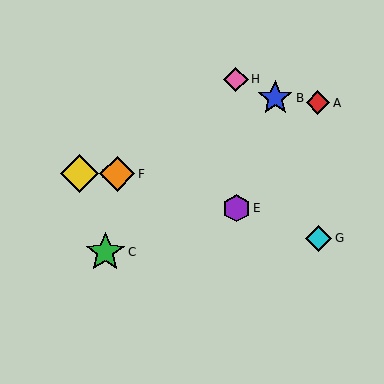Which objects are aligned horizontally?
Objects D, F are aligned horizontally.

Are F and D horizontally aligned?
Yes, both are at y≈174.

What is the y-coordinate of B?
Object B is at y≈98.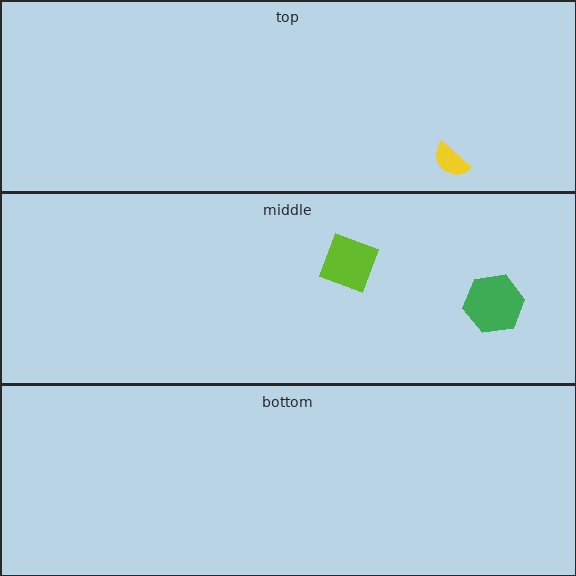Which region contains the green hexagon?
The middle region.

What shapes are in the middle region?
The lime diamond, the green hexagon.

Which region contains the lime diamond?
The middle region.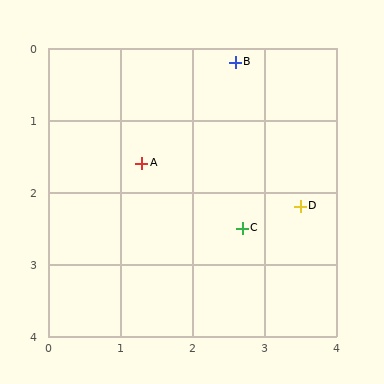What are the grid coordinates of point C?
Point C is at approximately (2.7, 2.5).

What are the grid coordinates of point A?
Point A is at approximately (1.3, 1.6).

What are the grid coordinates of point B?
Point B is at approximately (2.6, 0.2).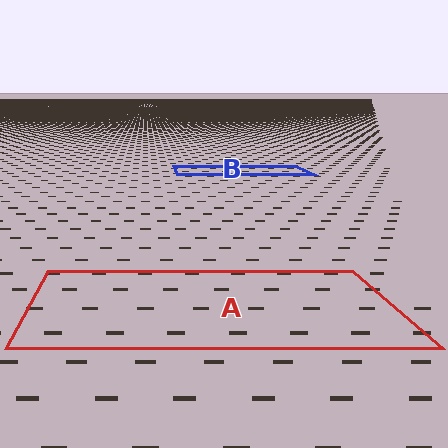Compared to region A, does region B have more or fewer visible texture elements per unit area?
Region B has more texture elements per unit area — they are packed more densely because it is farther away.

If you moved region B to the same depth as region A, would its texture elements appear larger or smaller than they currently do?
They would appear larger. At a closer depth, the same texture elements are projected at a bigger on-screen size.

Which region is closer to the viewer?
Region A is closer. The texture elements there are larger and more spread out.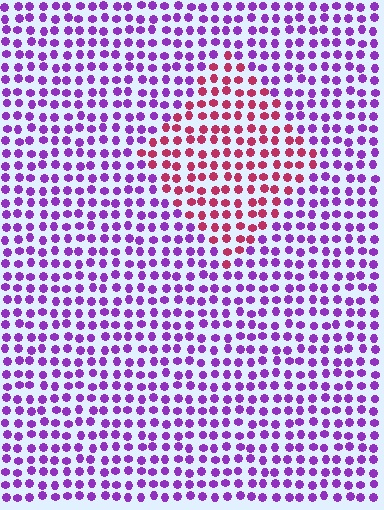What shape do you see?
I see a diamond.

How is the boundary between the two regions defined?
The boundary is defined purely by a slight shift in hue (about 57 degrees). Spacing, size, and orientation are identical on both sides.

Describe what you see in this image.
The image is filled with small purple elements in a uniform arrangement. A diamond-shaped region is visible where the elements are tinted to a slightly different hue, forming a subtle color boundary.